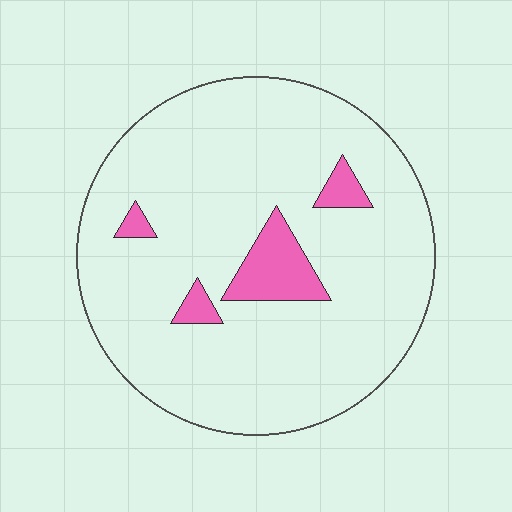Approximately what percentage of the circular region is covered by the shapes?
Approximately 10%.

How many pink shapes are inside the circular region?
4.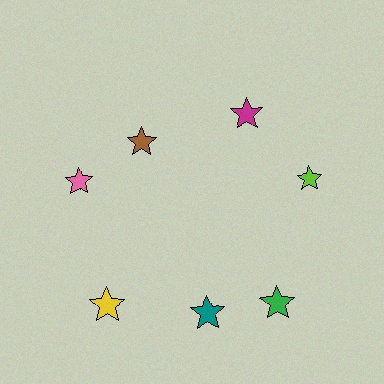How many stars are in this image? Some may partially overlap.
There are 7 stars.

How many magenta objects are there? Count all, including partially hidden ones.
There is 1 magenta object.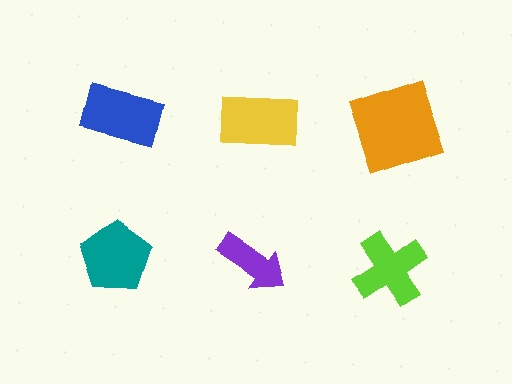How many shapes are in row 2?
3 shapes.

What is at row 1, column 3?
An orange square.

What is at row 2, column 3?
A lime cross.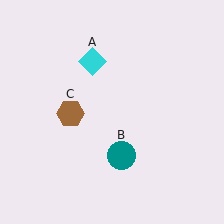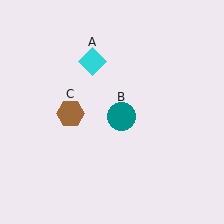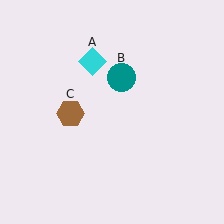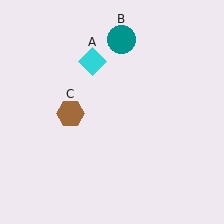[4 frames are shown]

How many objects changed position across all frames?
1 object changed position: teal circle (object B).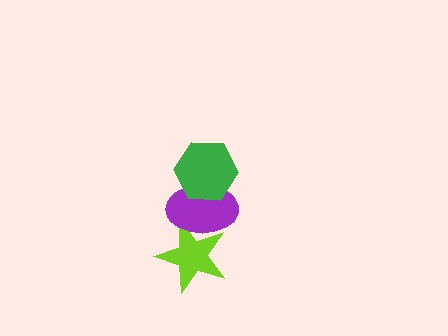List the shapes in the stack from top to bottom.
From top to bottom: the green hexagon, the purple ellipse, the lime star.